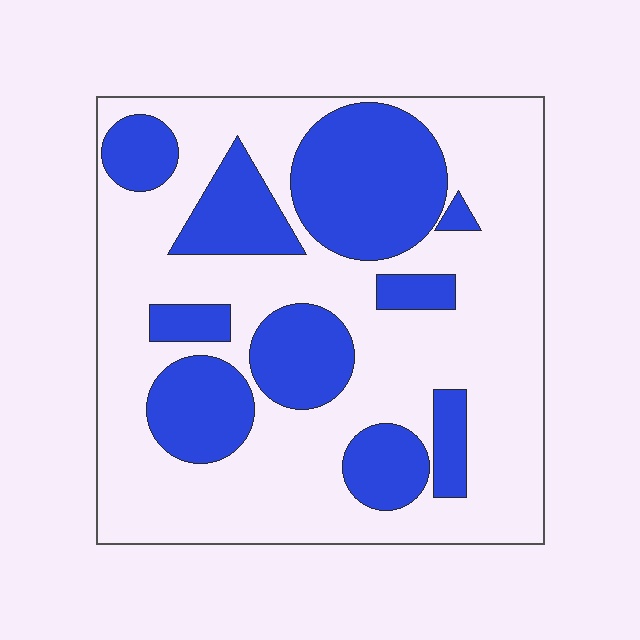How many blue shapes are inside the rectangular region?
10.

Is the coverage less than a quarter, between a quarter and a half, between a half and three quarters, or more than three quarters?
Between a quarter and a half.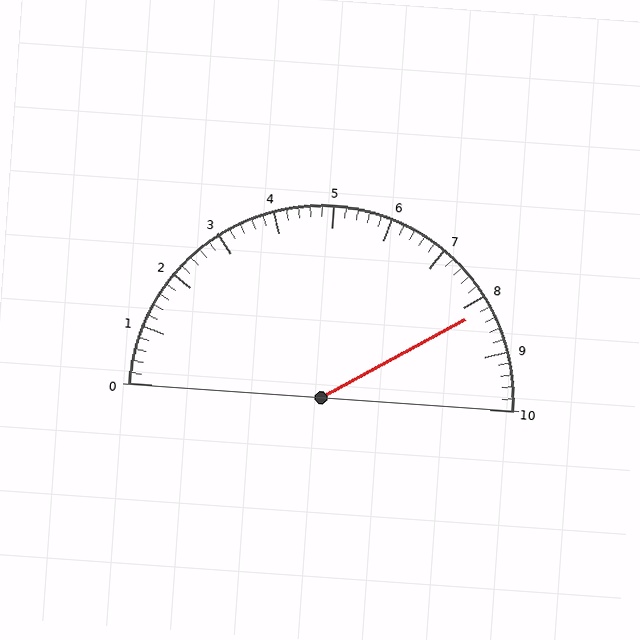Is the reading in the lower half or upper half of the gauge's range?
The reading is in the upper half of the range (0 to 10).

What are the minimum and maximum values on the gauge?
The gauge ranges from 0 to 10.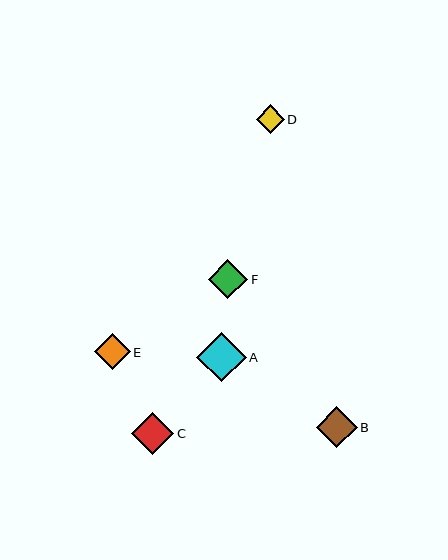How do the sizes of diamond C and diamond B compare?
Diamond C and diamond B are approximately the same size.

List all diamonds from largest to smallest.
From largest to smallest: A, C, B, F, E, D.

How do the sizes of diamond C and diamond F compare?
Diamond C and diamond F are approximately the same size.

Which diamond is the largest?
Diamond A is the largest with a size of approximately 49 pixels.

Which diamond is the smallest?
Diamond D is the smallest with a size of approximately 28 pixels.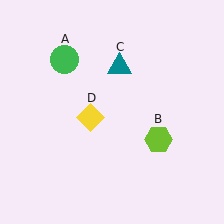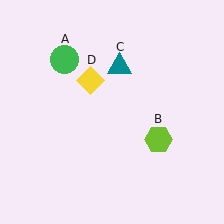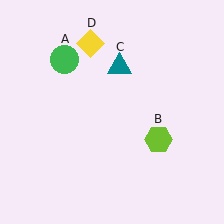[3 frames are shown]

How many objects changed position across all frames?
1 object changed position: yellow diamond (object D).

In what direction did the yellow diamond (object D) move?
The yellow diamond (object D) moved up.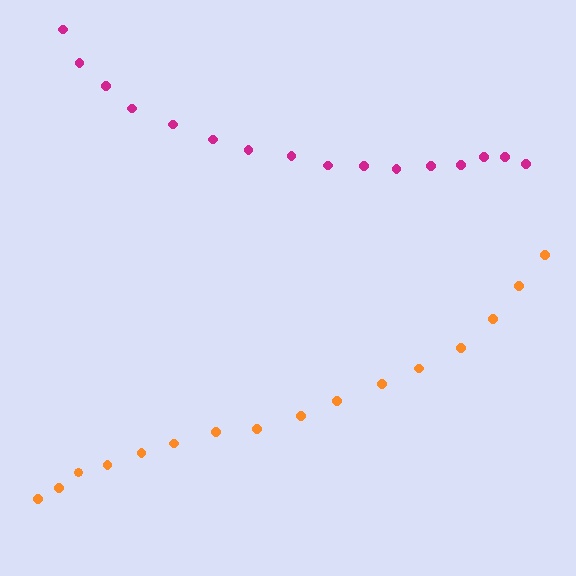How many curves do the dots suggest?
There are 2 distinct paths.